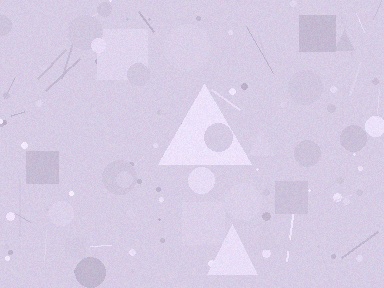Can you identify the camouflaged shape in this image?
The camouflaged shape is a triangle.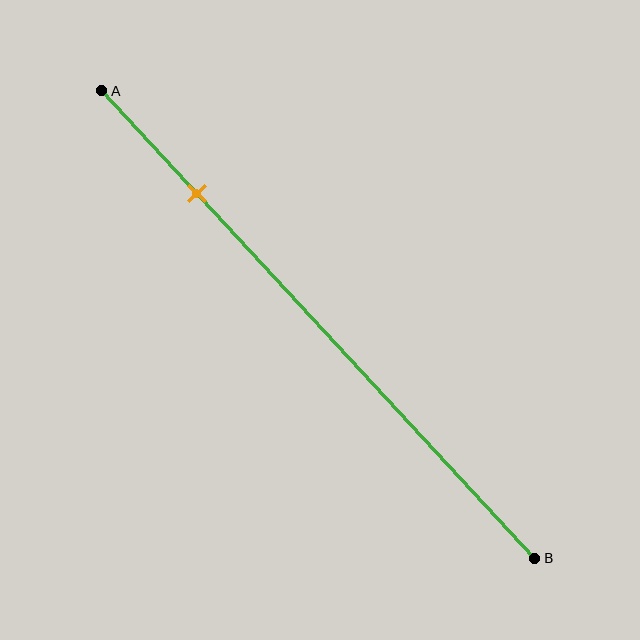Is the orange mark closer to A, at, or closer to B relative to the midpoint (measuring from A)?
The orange mark is closer to point A than the midpoint of segment AB.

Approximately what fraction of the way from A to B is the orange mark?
The orange mark is approximately 20% of the way from A to B.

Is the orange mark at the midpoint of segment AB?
No, the mark is at about 20% from A, not at the 50% midpoint.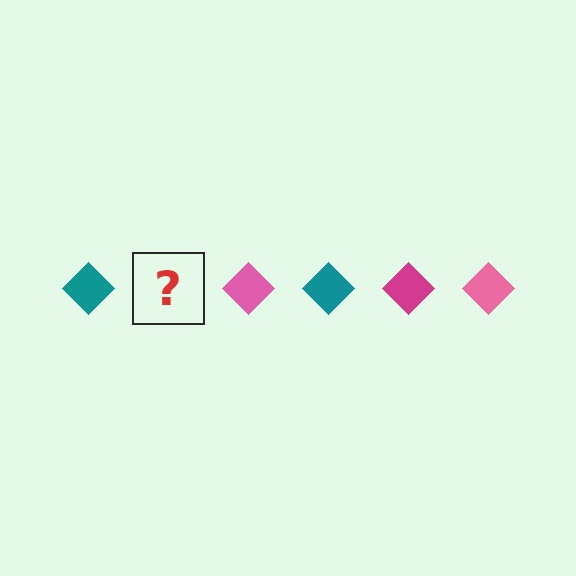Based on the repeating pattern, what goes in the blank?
The blank should be a magenta diamond.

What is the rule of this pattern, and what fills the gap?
The rule is that the pattern cycles through teal, magenta, pink diamonds. The gap should be filled with a magenta diamond.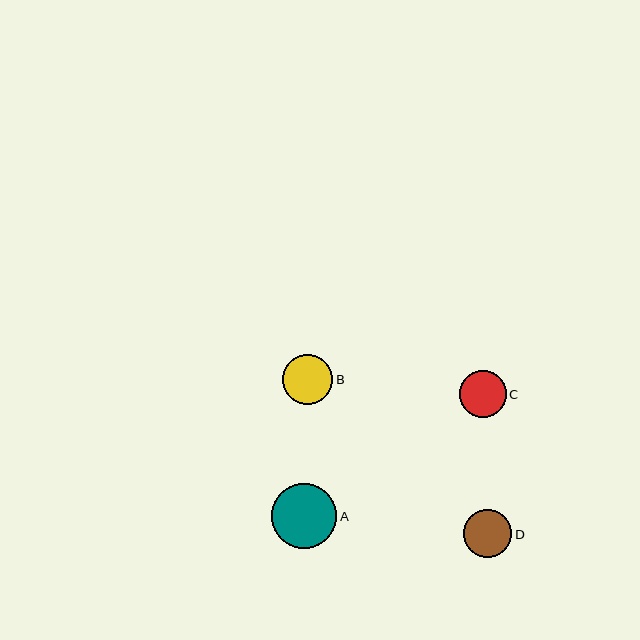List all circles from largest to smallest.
From largest to smallest: A, B, D, C.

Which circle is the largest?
Circle A is the largest with a size of approximately 65 pixels.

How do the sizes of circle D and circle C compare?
Circle D and circle C are approximately the same size.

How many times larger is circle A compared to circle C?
Circle A is approximately 1.4 times the size of circle C.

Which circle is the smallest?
Circle C is the smallest with a size of approximately 47 pixels.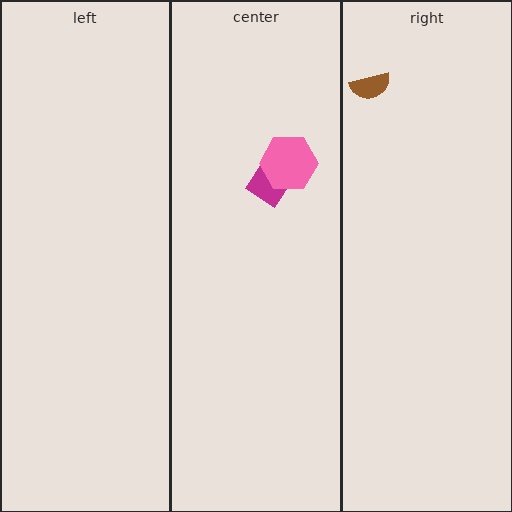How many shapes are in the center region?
2.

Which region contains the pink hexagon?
The center region.